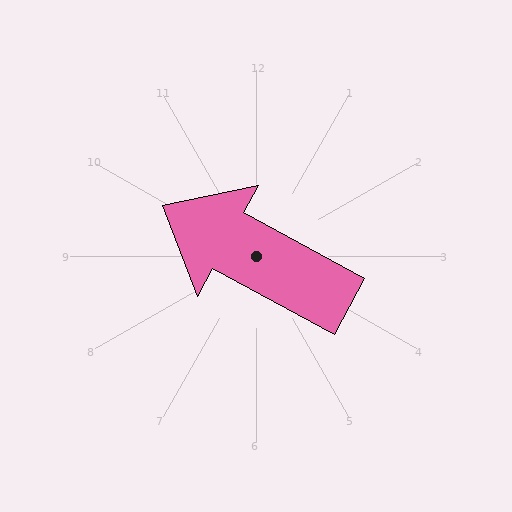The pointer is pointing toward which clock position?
Roughly 10 o'clock.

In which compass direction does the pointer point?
Northwest.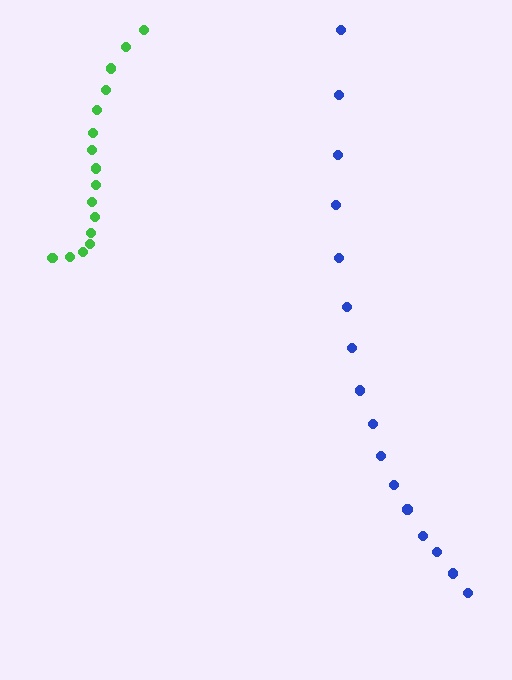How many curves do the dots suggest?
There are 2 distinct paths.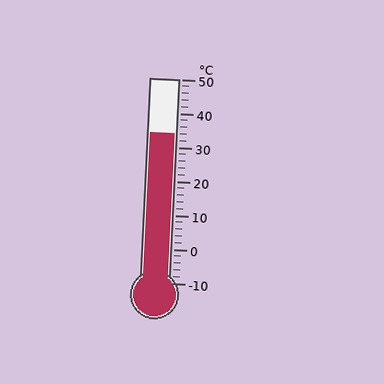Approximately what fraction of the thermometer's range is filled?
The thermometer is filled to approximately 75% of its range.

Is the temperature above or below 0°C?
The temperature is above 0°C.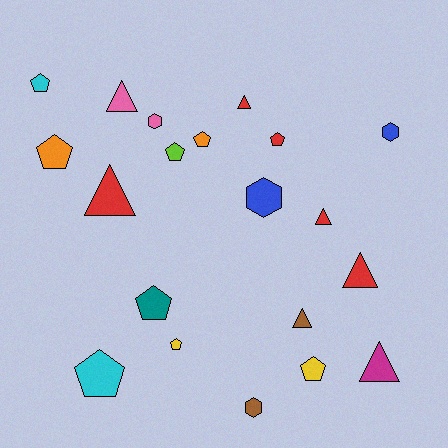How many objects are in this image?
There are 20 objects.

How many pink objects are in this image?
There are 2 pink objects.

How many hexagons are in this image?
There are 4 hexagons.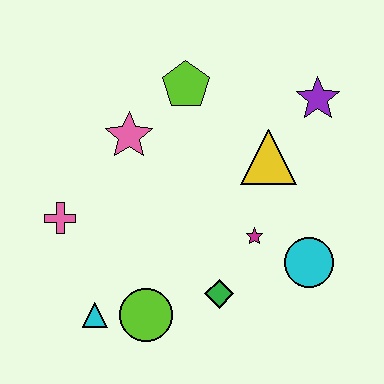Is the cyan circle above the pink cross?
No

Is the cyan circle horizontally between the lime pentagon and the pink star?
No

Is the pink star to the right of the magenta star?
No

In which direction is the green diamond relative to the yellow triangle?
The green diamond is below the yellow triangle.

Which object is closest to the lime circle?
The cyan triangle is closest to the lime circle.